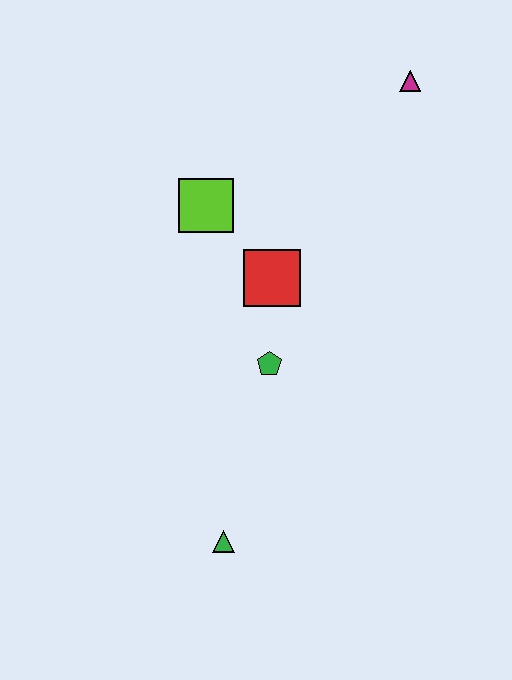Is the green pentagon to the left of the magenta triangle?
Yes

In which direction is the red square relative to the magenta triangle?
The red square is below the magenta triangle.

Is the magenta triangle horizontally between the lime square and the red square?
No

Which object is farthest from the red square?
The green triangle is farthest from the red square.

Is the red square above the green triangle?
Yes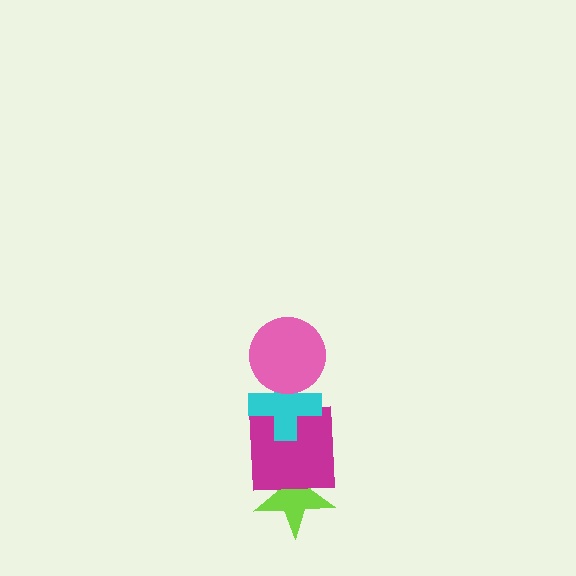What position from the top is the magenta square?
The magenta square is 3rd from the top.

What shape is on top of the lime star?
The magenta square is on top of the lime star.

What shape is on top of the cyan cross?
The pink circle is on top of the cyan cross.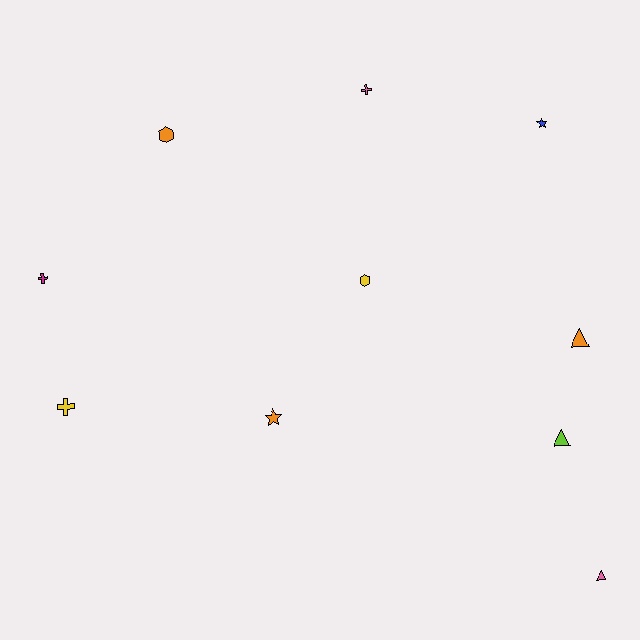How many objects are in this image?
There are 10 objects.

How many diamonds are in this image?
There are no diamonds.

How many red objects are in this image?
There are no red objects.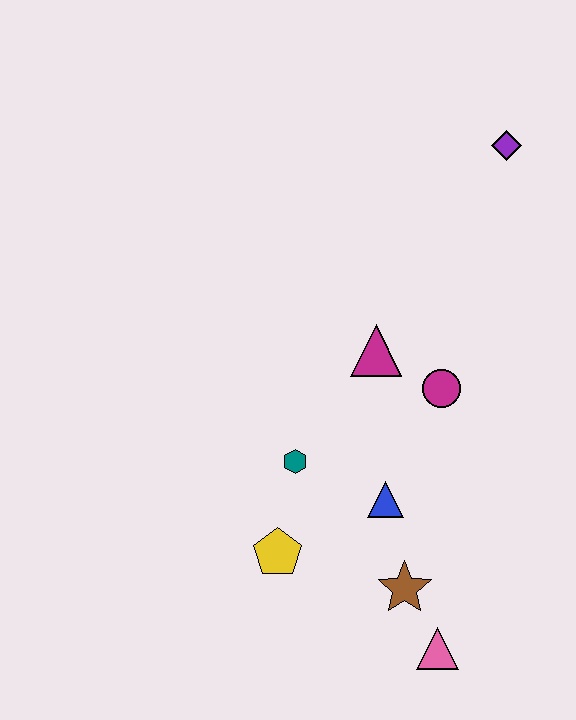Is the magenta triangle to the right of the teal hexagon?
Yes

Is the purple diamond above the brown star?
Yes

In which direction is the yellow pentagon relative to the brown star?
The yellow pentagon is to the left of the brown star.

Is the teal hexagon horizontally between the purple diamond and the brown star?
No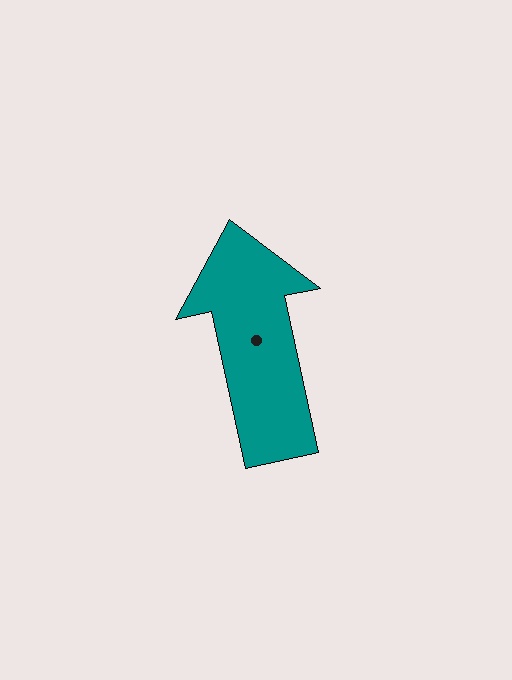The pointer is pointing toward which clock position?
Roughly 12 o'clock.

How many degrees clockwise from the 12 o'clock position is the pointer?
Approximately 348 degrees.